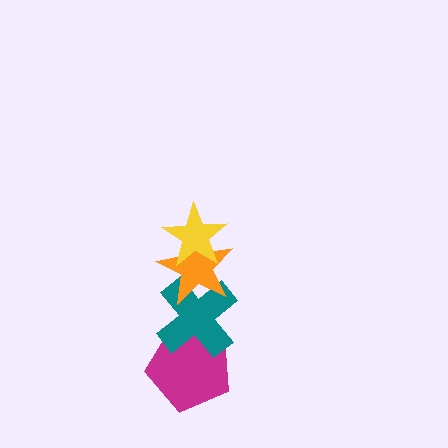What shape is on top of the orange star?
The yellow star is on top of the orange star.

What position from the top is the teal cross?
The teal cross is 3rd from the top.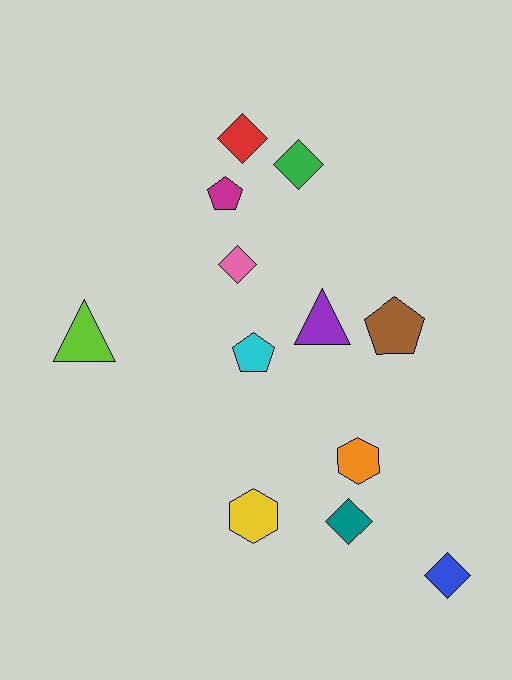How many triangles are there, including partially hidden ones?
There are 2 triangles.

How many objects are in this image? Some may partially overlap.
There are 12 objects.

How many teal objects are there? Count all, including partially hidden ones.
There is 1 teal object.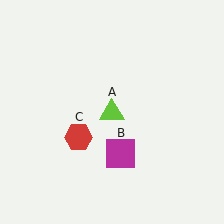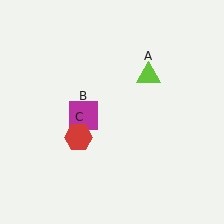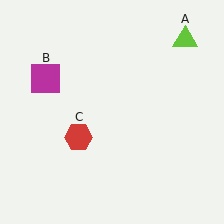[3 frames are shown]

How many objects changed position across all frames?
2 objects changed position: lime triangle (object A), magenta square (object B).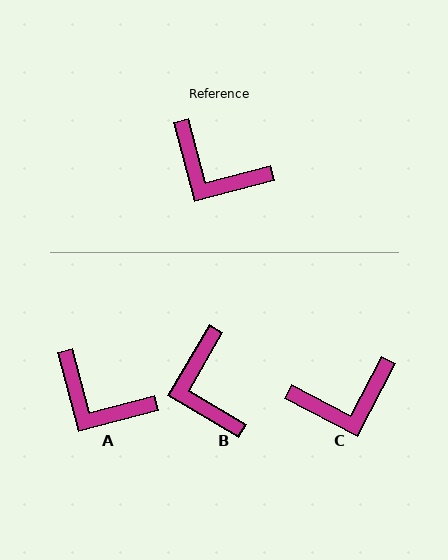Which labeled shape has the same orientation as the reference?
A.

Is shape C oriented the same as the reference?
No, it is off by about 48 degrees.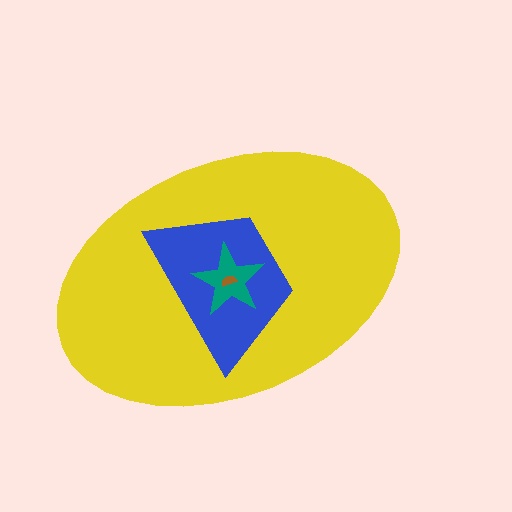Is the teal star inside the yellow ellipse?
Yes.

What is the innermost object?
The brown semicircle.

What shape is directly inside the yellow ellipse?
The blue trapezoid.